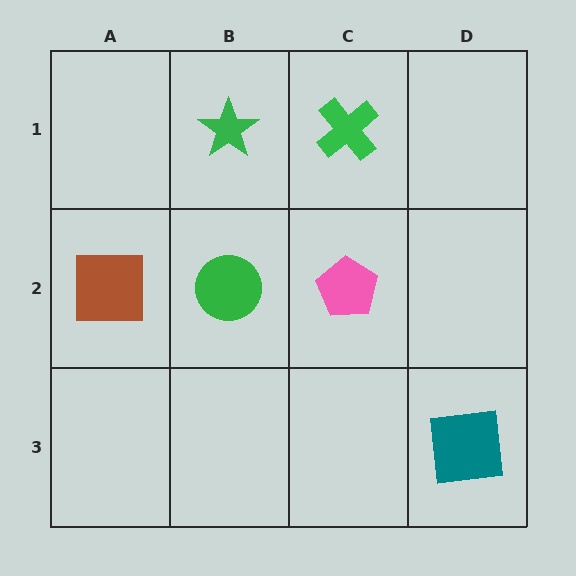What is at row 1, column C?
A green cross.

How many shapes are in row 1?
2 shapes.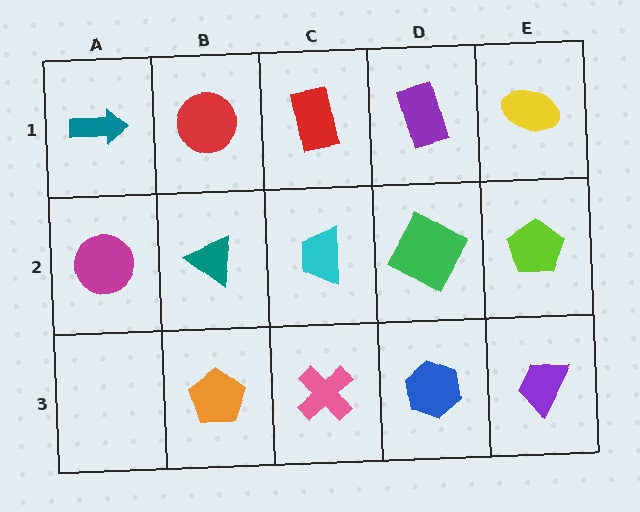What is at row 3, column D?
A blue hexagon.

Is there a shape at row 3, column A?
No, that cell is empty.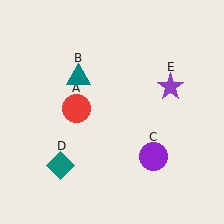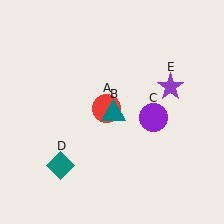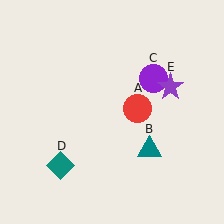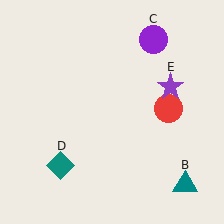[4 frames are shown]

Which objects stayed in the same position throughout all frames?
Teal diamond (object D) and purple star (object E) remained stationary.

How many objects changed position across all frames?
3 objects changed position: red circle (object A), teal triangle (object B), purple circle (object C).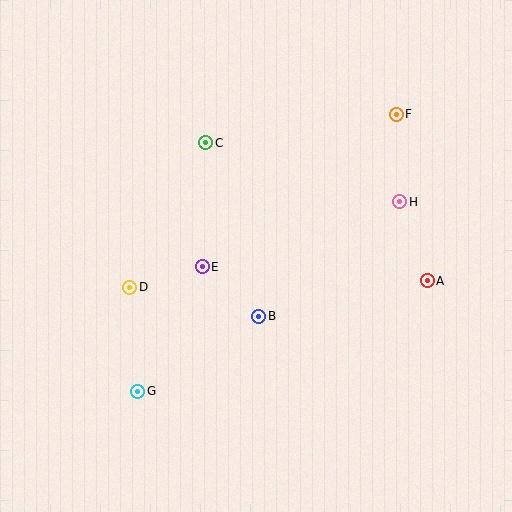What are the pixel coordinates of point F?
Point F is at (396, 114).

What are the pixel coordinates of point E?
Point E is at (202, 267).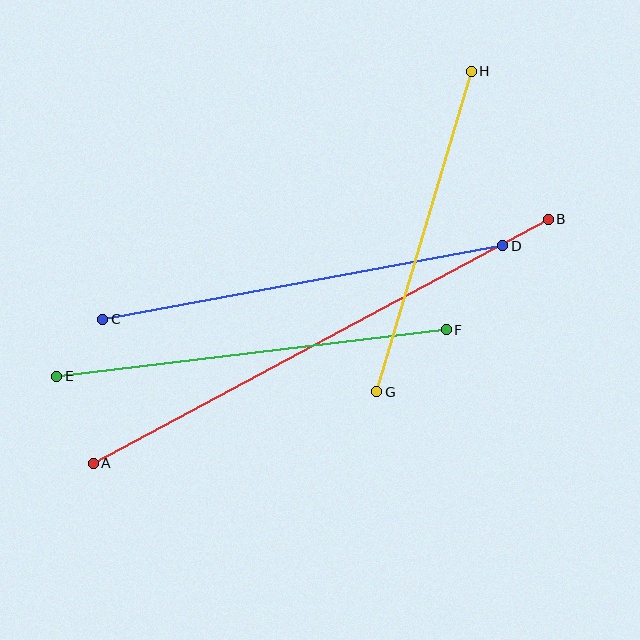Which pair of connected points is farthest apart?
Points A and B are farthest apart.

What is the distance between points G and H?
The distance is approximately 334 pixels.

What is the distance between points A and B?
The distance is approximately 517 pixels.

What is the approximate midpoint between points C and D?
The midpoint is at approximately (303, 283) pixels.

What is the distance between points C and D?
The distance is approximately 406 pixels.